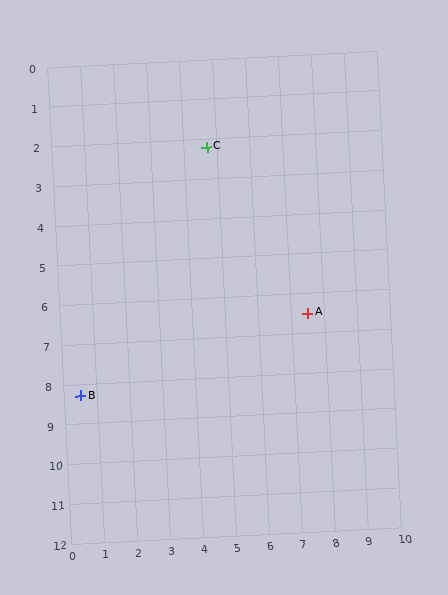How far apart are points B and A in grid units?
Points B and A are about 7.2 grid units apart.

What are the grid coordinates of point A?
Point A is at approximately (7.5, 6.5).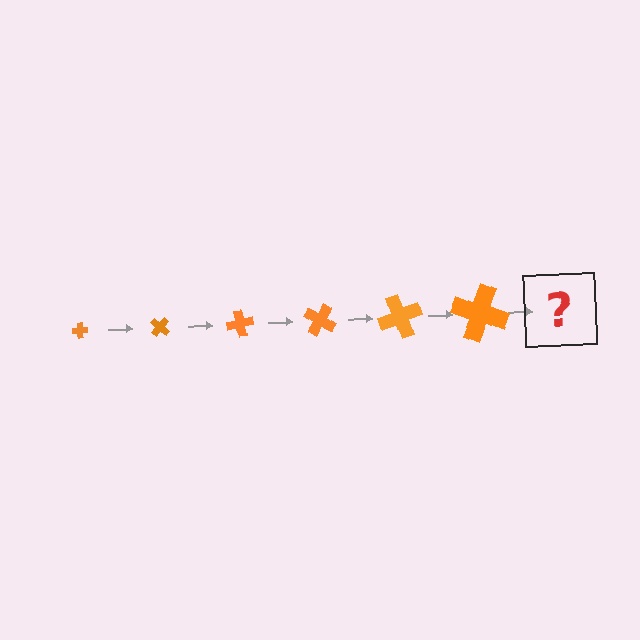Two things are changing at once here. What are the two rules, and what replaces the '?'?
The two rules are that the cross grows larger each step and it rotates 40 degrees each step. The '?' should be a cross, larger than the previous one and rotated 240 degrees from the start.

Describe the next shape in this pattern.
It should be a cross, larger than the previous one and rotated 240 degrees from the start.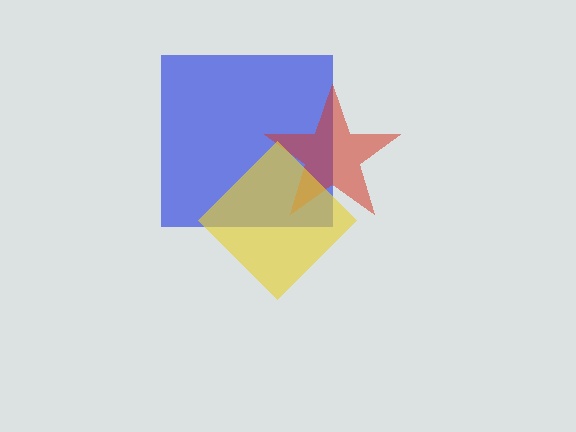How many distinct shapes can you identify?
There are 3 distinct shapes: a blue square, a red star, a yellow diamond.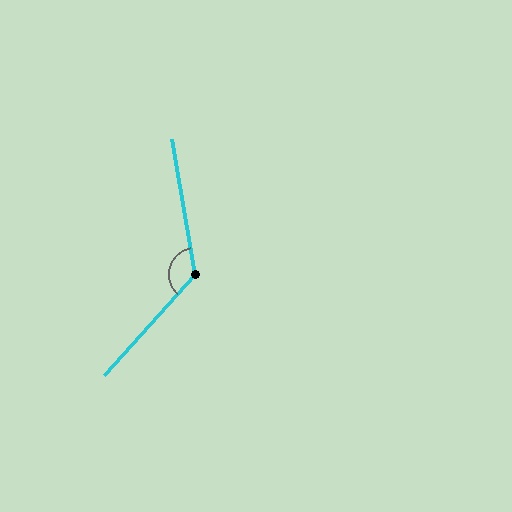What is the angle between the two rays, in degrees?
Approximately 128 degrees.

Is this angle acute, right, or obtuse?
It is obtuse.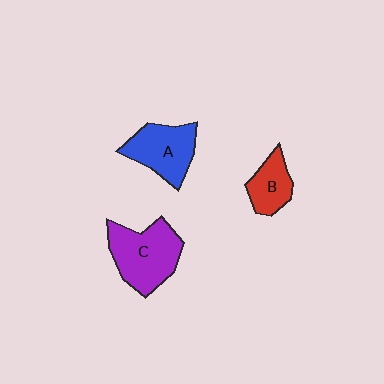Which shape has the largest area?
Shape C (purple).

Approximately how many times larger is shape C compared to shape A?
Approximately 1.2 times.